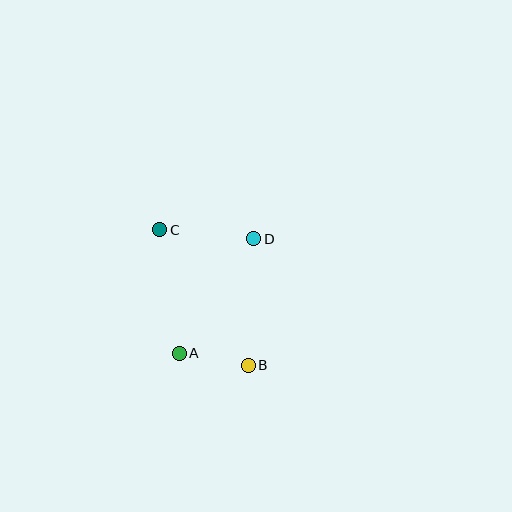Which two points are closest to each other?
Points A and B are closest to each other.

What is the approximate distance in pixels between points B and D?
The distance between B and D is approximately 127 pixels.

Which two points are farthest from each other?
Points B and C are farthest from each other.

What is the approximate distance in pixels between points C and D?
The distance between C and D is approximately 94 pixels.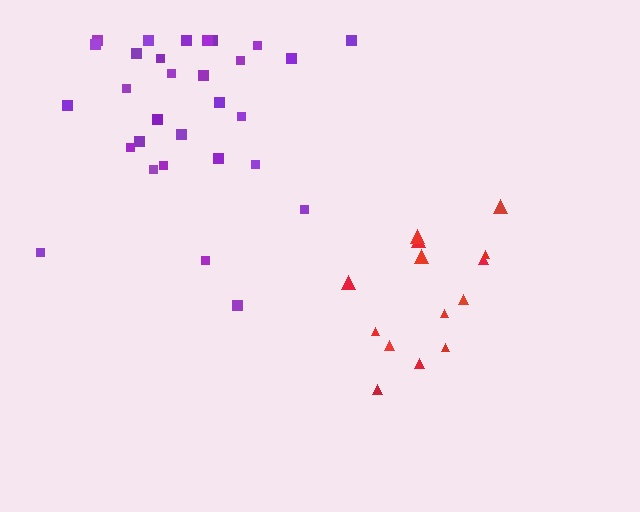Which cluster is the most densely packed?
Purple.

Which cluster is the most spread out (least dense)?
Red.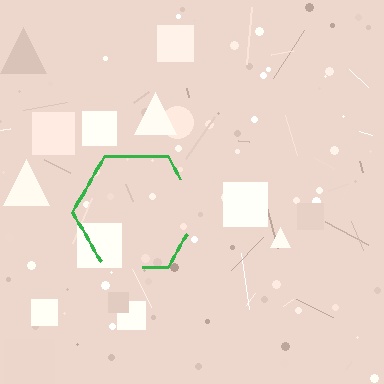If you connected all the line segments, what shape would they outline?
They would outline a hexagon.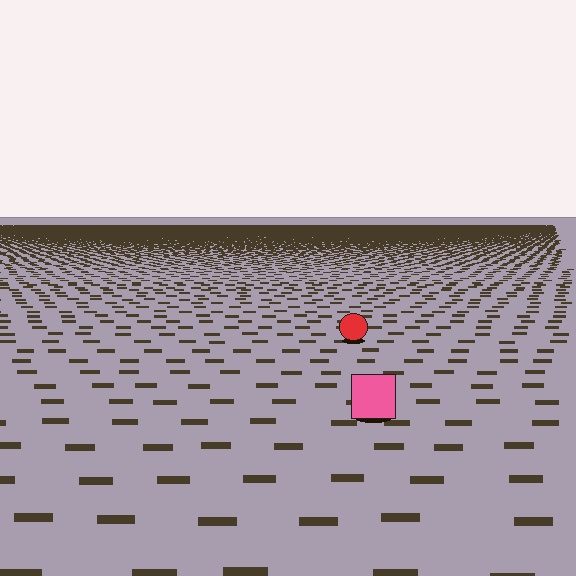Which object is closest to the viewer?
The pink square is closest. The texture marks near it are larger and more spread out.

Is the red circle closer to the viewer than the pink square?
No. The pink square is closer — you can tell from the texture gradient: the ground texture is coarser near it.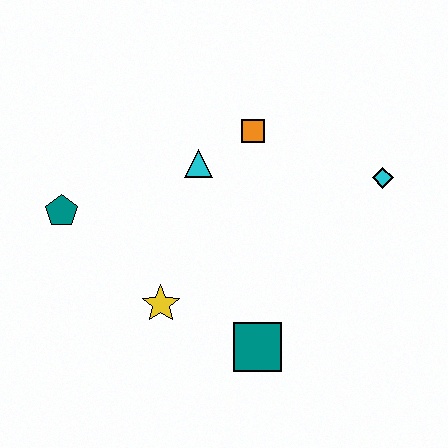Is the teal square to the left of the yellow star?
No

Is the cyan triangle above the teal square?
Yes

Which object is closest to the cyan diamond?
The orange square is closest to the cyan diamond.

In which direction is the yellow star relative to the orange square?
The yellow star is below the orange square.